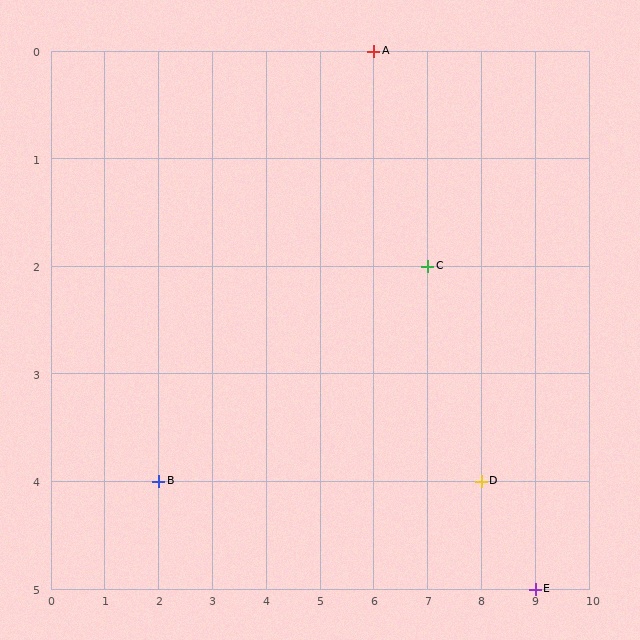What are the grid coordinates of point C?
Point C is at grid coordinates (7, 2).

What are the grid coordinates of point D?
Point D is at grid coordinates (8, 4).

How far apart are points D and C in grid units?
Points D and C are 1 column and 2 rows apart (about 2.2 grid units diagonally).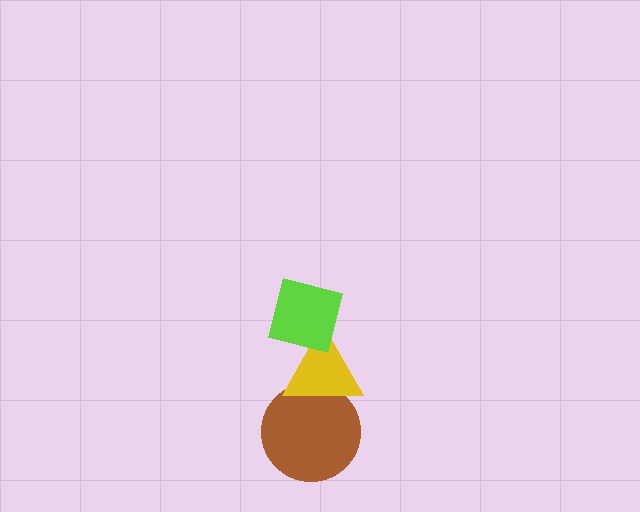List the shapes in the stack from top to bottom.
From top to bottom: the lime square, the yellow triangle, the brown circle.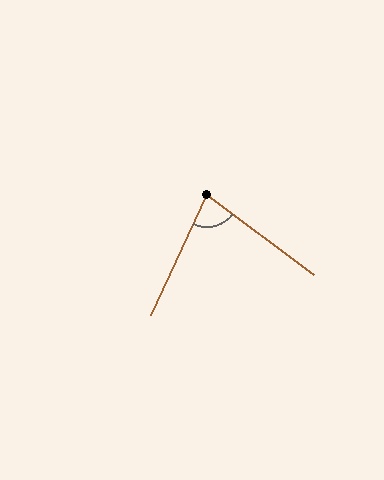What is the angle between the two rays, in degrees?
Approximately 79 degrees.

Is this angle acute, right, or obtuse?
It is acute.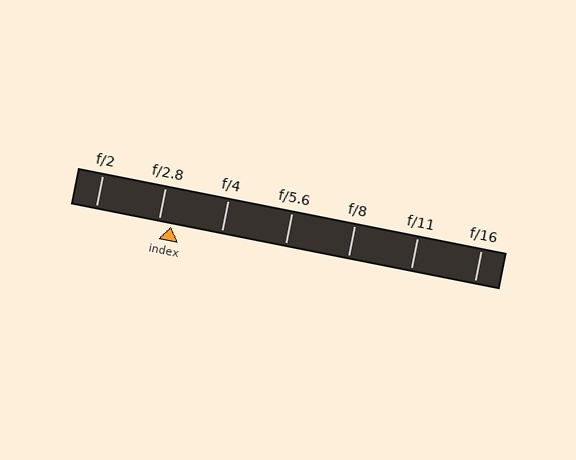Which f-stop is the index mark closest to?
The index mark is closest to f/2.8.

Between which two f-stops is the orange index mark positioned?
The index mark is between f/2.8 and f/4.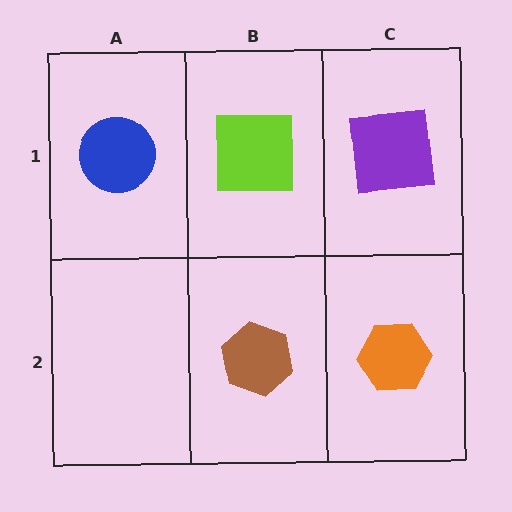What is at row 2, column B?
A brown hexagon.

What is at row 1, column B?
A lime square.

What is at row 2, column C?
An orange hexagon.